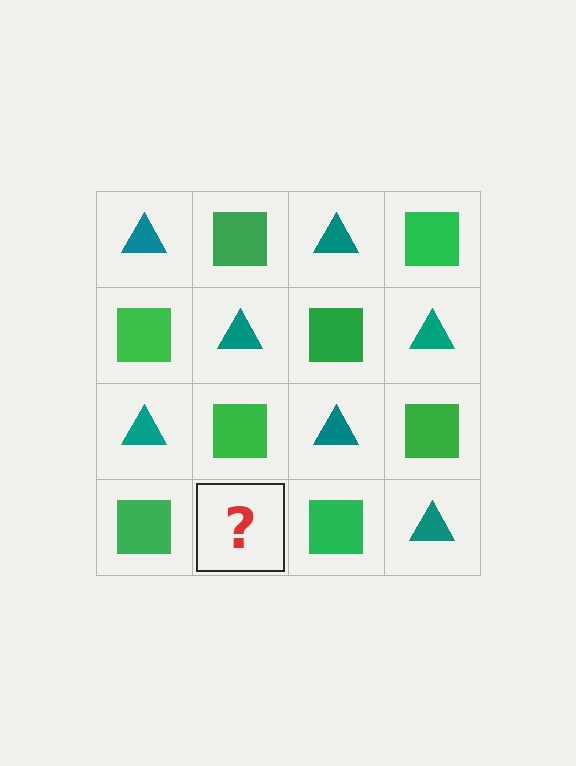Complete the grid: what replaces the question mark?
The question mark should be replaced with a teal triangle.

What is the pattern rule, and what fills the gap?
The rule is that it alternates teal triangle and green square in a checkerboard pattern. The gap should be filled with a teal triangle.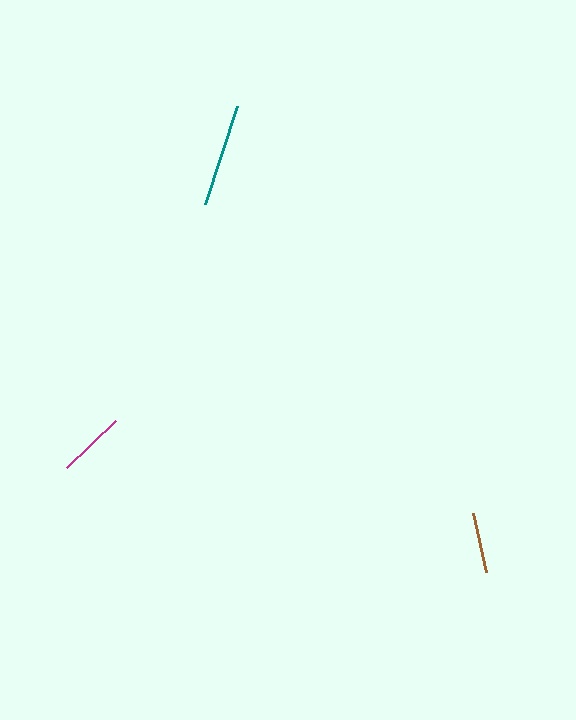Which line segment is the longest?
The teal line is the longest at approximately 103 pixels.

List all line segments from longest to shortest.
From longest to shortest: teal, magenta, brown.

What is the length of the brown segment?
The brown segment is approximately 60 pixels long.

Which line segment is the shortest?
The brown line is the shortest at approximately 60 pixels.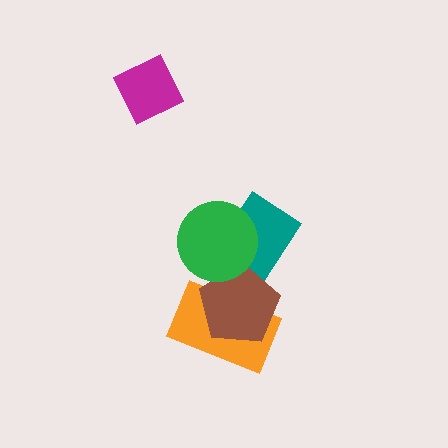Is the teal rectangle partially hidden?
Yes, it is partially covered by another shape.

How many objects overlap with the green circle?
2 objects overlap with the green circle.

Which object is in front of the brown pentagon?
The green circle is in front of the brown pentagon.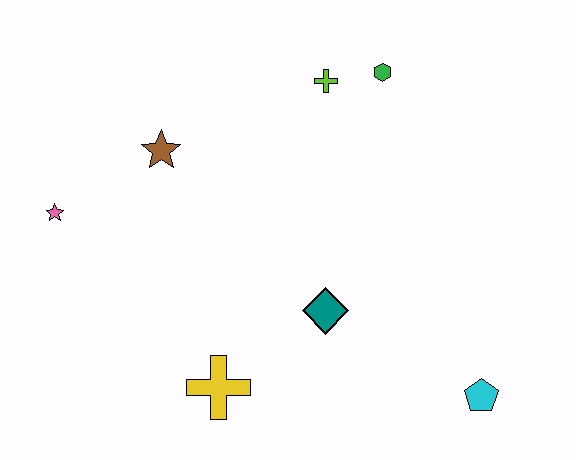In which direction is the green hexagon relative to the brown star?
The green hexagon is to the right of the brown star.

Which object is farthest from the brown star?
The cyan pentagon is farthest from the brown star.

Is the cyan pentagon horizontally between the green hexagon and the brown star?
No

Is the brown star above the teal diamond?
Yes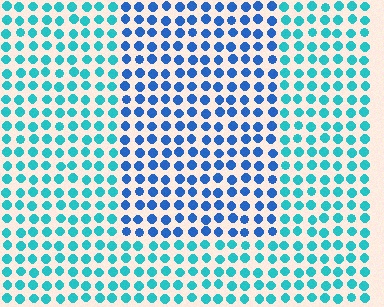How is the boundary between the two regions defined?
The boundary is defined purely by a slight shift in hue (about 36 degrees). Spacing, size, and orientation are identical on both sides.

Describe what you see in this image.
The image is filled with small cyan elements in a uniform arrangement. A rectangle-shaped region is visible where the elements are tinted to a slightly different hue, forming a subtle color boundary.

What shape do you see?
I see a rectangle.